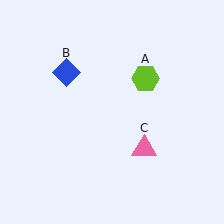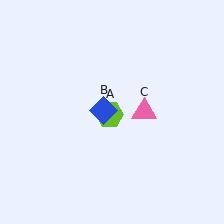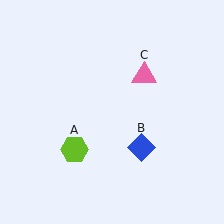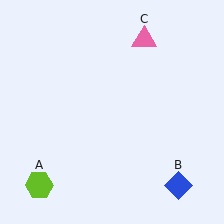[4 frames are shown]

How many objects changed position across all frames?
3 objects changed position: lime hexagon (object A), blue diamond (object B), pink triangle (object C).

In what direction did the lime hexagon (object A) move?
The lime hexagon (object A) moved down and to the left.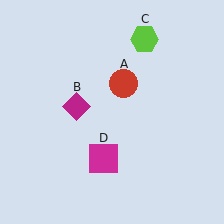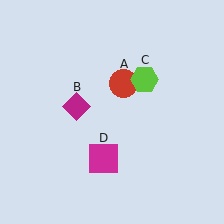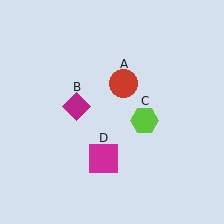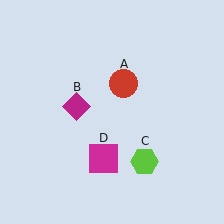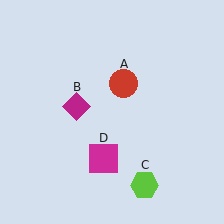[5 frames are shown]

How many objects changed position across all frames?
1 object changed position: lime hexagon (object C).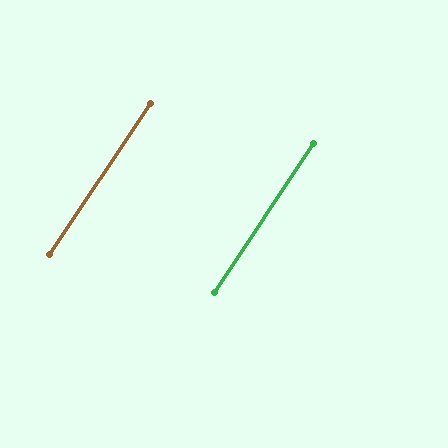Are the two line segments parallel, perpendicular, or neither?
Parallel — their directions differ by only 0.1°.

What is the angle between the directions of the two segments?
Approximately 0 degrees.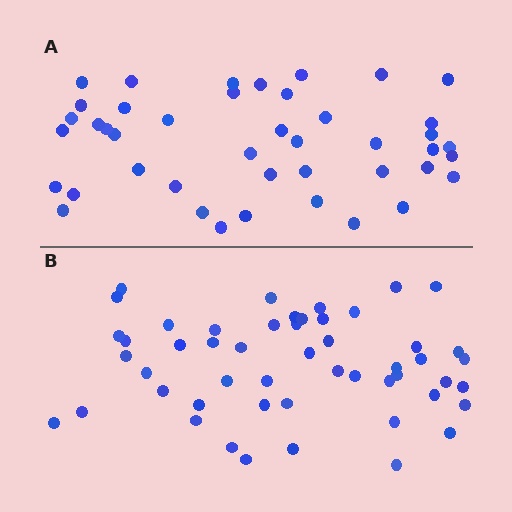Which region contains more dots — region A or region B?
Region B (the bottom region) has more dots.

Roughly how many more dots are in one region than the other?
Region B has roughly 8 or so more dots than region A.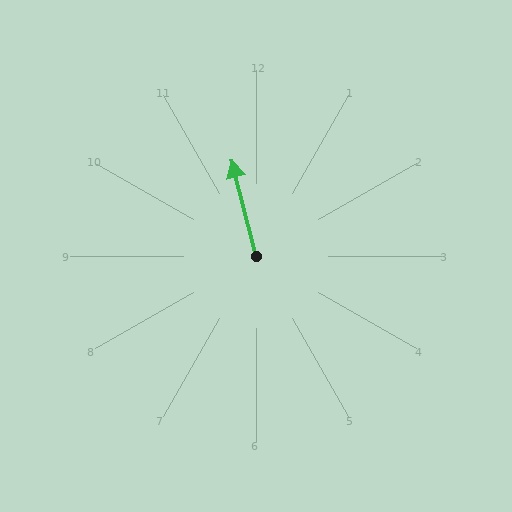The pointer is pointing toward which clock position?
Roughly 12 o'clock.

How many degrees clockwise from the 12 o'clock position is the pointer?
Approximately 346 degrees.